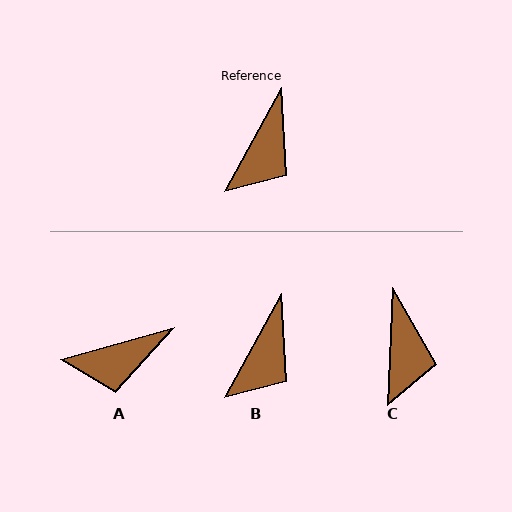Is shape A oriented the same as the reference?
No, it is off by about 46 degrees.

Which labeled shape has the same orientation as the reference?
B.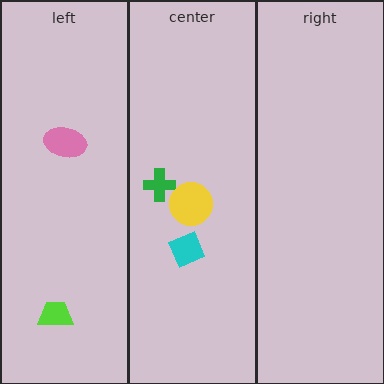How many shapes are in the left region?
2.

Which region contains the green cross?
The center region.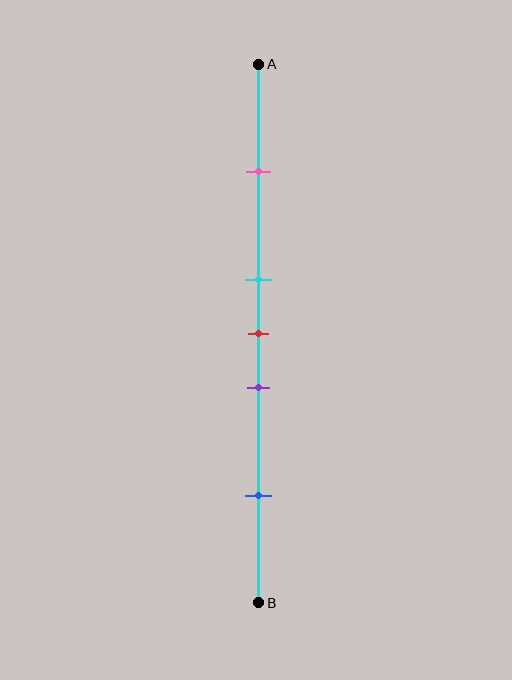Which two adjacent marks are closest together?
The cyan and red marks are the closest adjacent pair.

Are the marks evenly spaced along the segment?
No, the marks are not evenly spaced.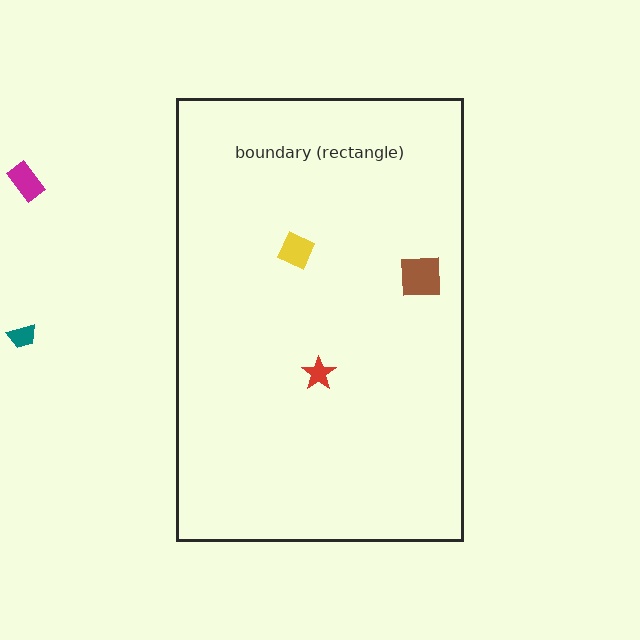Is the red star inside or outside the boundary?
Inside.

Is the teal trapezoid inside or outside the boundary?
Outside.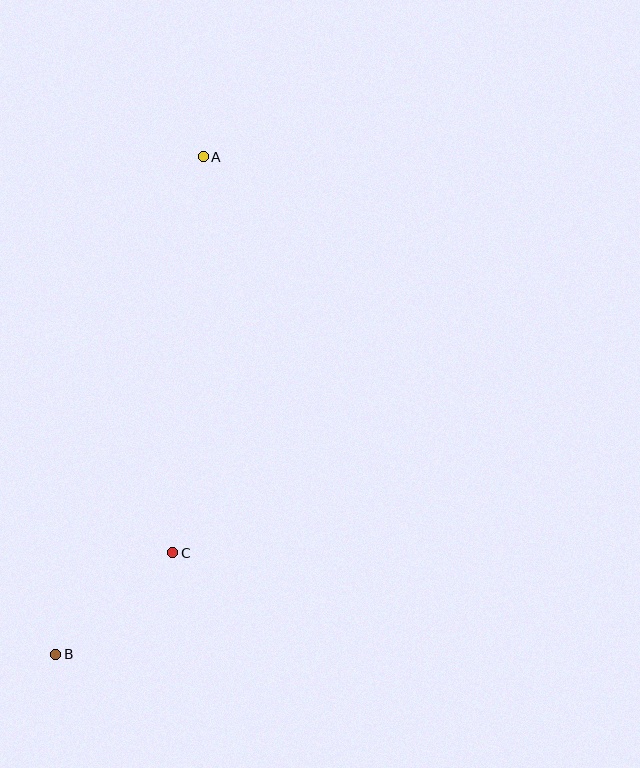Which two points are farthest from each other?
Points A and B are farthest from each other.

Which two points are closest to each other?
Points B and C are closest to each other.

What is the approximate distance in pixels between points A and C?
The distance between A and C is approximately 397 pixels.